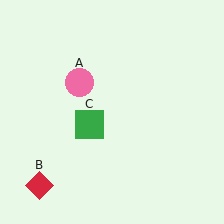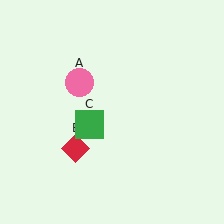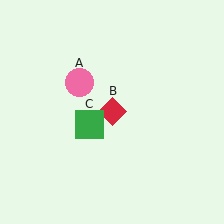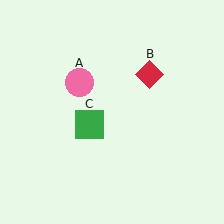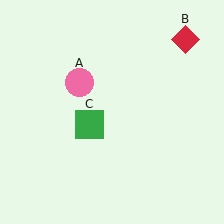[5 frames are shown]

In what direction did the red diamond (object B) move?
The red diamond (object B) moved up and to the right.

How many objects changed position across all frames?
1 object changed position: red diamond (object B).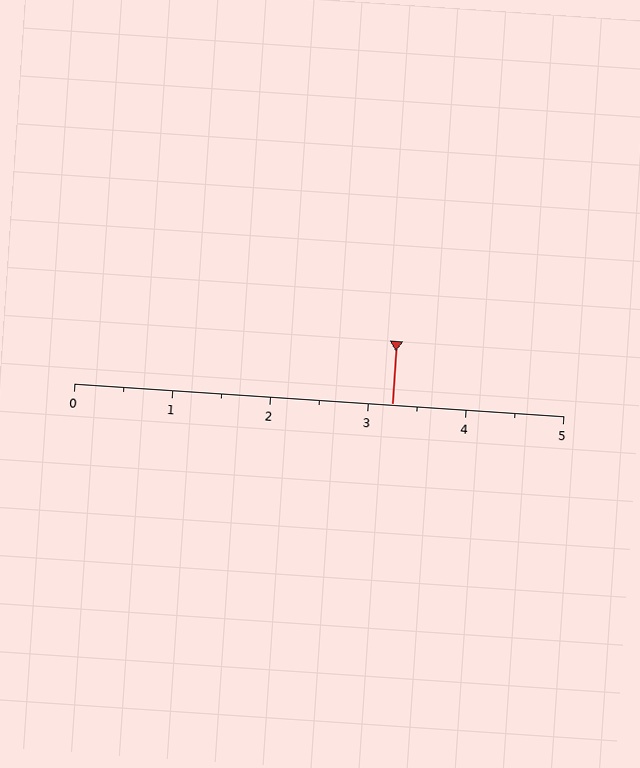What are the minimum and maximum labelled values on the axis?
The axis runs from 0 to 5.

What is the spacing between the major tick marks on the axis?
The major ticks are spaced 1 apart.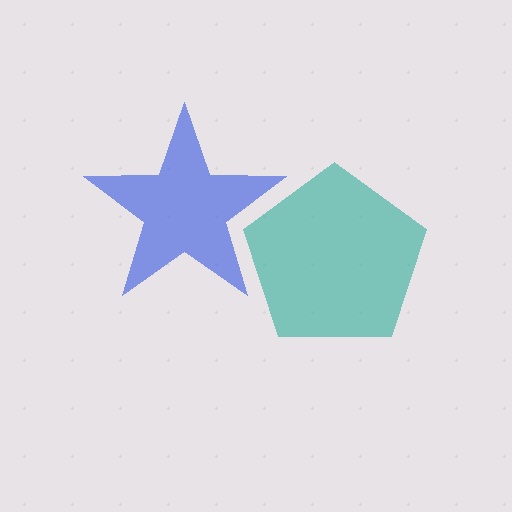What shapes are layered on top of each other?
The layered shapes are: a teal pentagon, a blue star.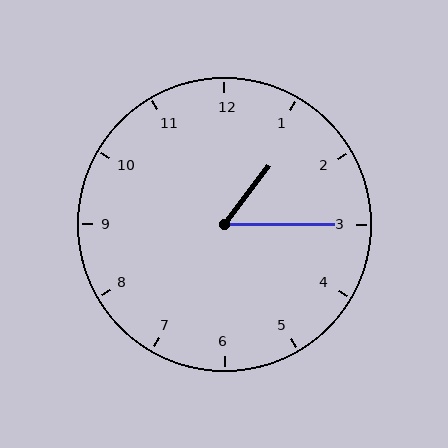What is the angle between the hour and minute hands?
Approximately 52 degrees.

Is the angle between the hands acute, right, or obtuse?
It is acute.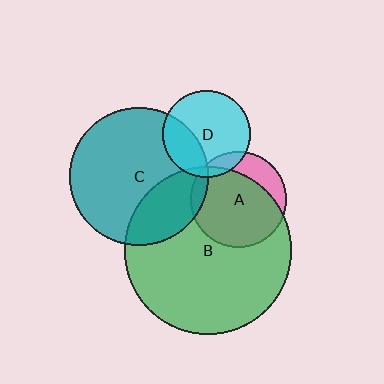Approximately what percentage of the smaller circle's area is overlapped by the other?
Approximately 10%.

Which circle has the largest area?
Circle B (green).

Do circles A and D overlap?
Yes.